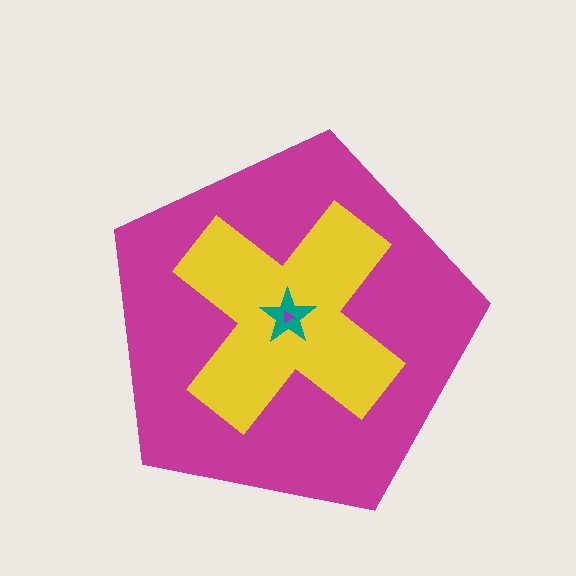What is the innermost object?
The purple triangle.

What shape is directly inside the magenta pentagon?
The yellow cross.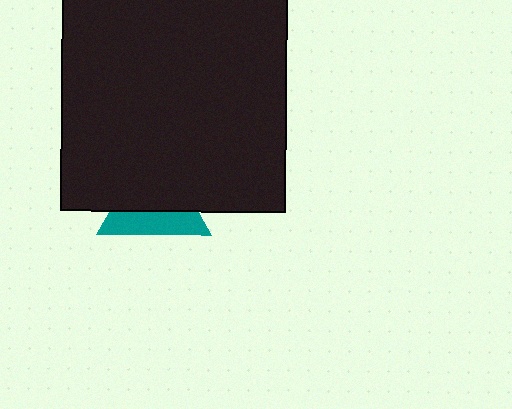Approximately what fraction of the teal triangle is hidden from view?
Roughly 61% of the teal triangle is hidden behind the black square.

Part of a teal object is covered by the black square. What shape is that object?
It is a triangle.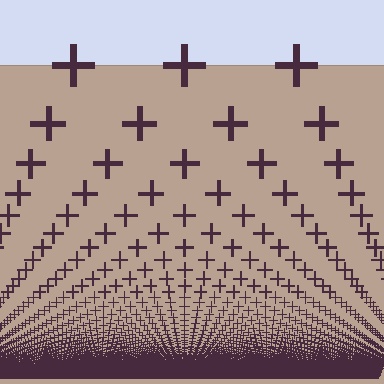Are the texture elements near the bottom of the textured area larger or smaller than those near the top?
Smaller. The gradient is inverted — elements near the bottom are smaller and denser.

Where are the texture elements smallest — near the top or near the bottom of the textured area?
Near the bottom.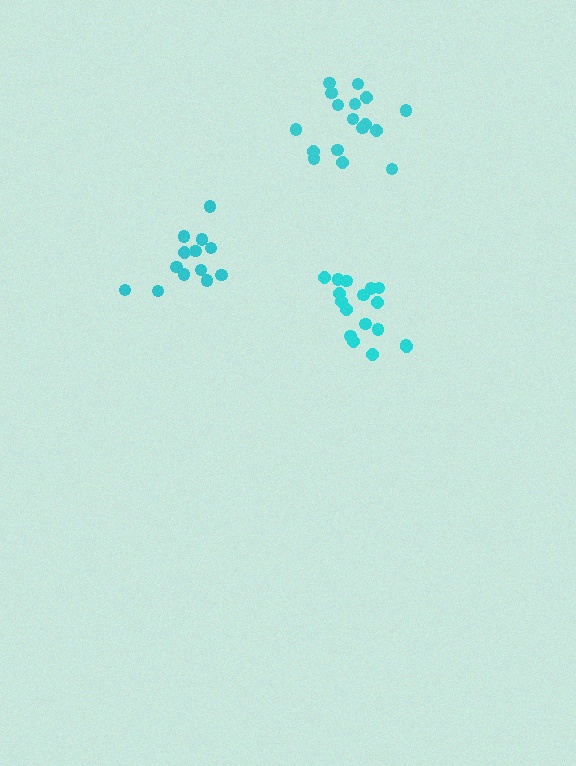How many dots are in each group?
Group 1: 13 dots, Group 2: 17 dots, Group 3: 17 dots (47 total).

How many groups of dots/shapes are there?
There are 3 groups.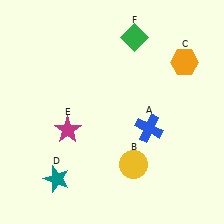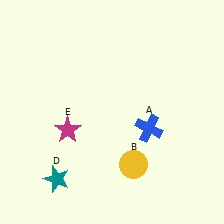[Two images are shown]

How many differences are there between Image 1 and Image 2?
There are 2 differences between the two images.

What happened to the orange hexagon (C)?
The orange hexagon (C) was removed in Image 2. It was in the top-right area of Image 1.